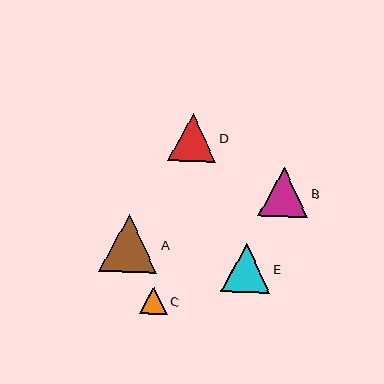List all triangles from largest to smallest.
From largest to smallest: A, B, E, D, C.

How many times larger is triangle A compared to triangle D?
Triangle A is approximately 1.2 times the size of triangle D.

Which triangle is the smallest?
Triangle C is the smallest with a size of approximately 28 pixels.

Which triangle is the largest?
Triangle A is the largest with a size of approximately 58 pixels.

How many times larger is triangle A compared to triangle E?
Triangle A is approximately 1.2 times the size of triangle E.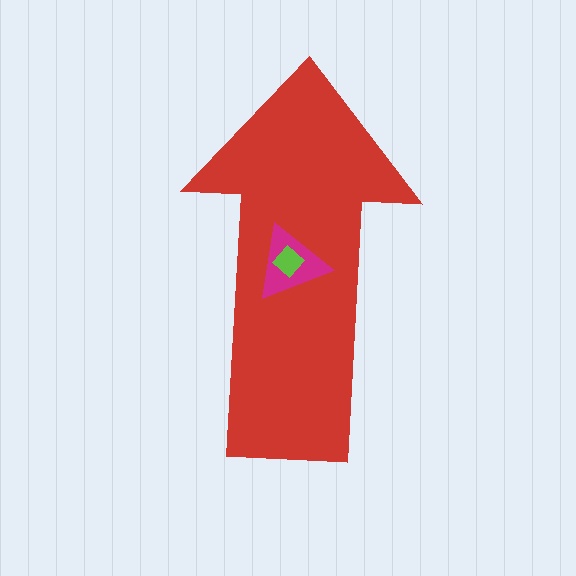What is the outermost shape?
The red arrow.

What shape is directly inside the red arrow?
The magenta triangle.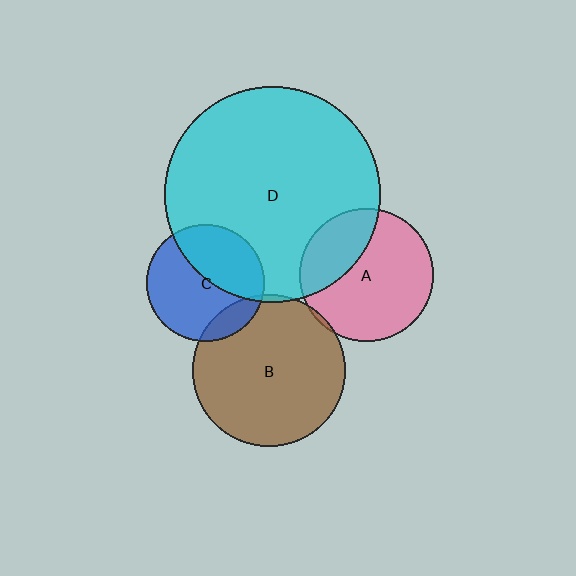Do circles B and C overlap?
Yes.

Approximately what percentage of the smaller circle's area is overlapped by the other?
Approximately 15%.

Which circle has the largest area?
Circle D (cyan).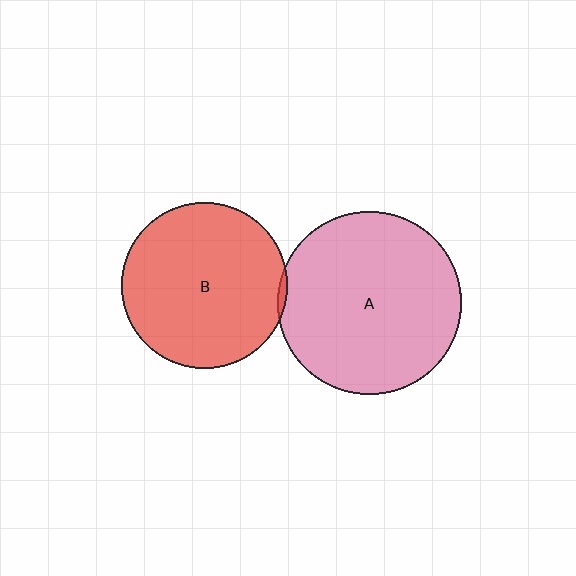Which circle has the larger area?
Circle A (pink).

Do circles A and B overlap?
Yes.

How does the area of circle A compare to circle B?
Approximately 1.2 times.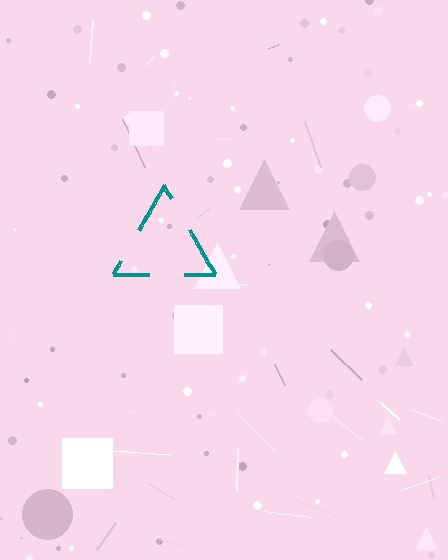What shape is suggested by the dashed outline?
The dashed outline suggests a triangle.